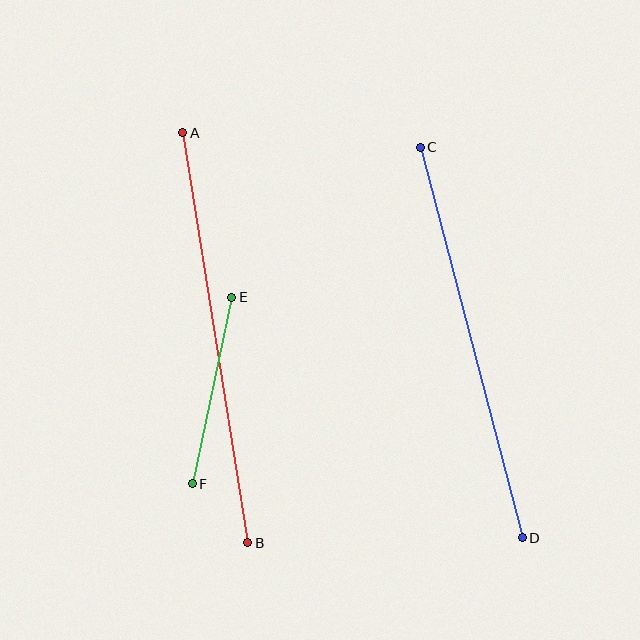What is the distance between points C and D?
The distance is approximately 404 pixels.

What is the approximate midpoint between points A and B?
The midpoint is at approximately (215, 338) pixels.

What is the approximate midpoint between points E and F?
The midpoint is at approximately (212, 391) pixels.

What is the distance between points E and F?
The distance is approximately 191 pixels.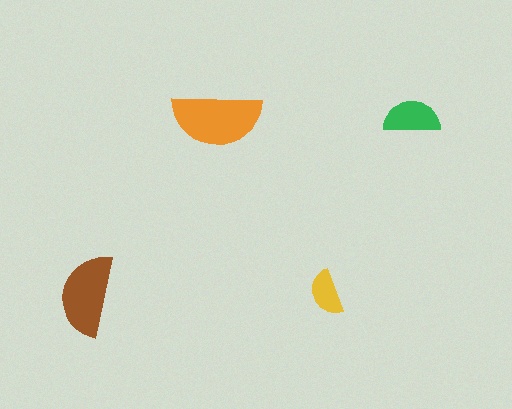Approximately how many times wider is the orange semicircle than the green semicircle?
About 1.5 times wider.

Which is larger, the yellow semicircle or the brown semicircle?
The brown one.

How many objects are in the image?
There are 4 objects in the image.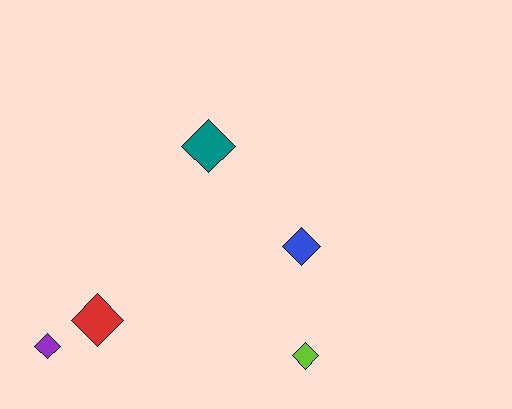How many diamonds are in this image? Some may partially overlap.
There are 5 diamonds.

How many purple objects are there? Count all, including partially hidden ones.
There is 1 purple object.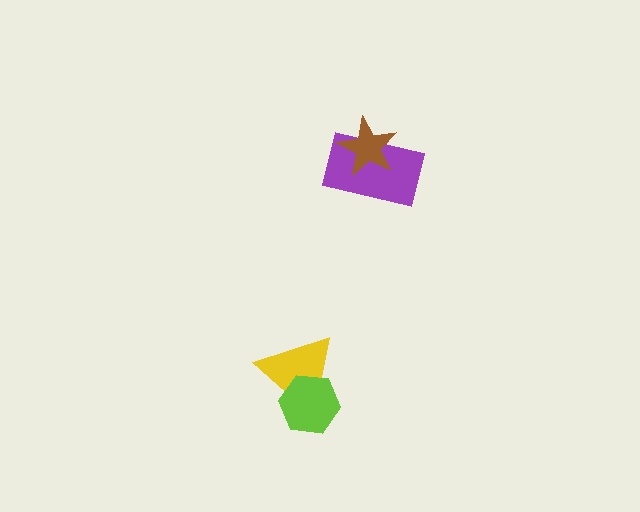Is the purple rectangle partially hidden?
Yes, it is partially covered by another shape.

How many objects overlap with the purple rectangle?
1 object overlaps with the purple rectangle.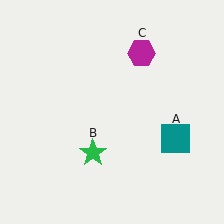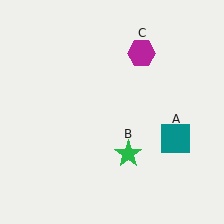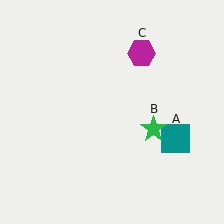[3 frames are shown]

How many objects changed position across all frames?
1 object changed position: green star (object B).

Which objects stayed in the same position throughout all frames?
Teal square (object A) and magenta hexagon (object C) remained stationary.